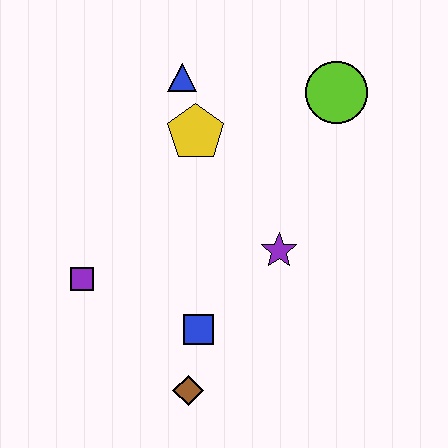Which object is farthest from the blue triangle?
The brown diamond is farthest from the blue triangle.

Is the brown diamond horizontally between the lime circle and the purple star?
No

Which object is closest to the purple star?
The blue square is closest to the purple star.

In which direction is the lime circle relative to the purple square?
The lime circle is to the right of the purple square.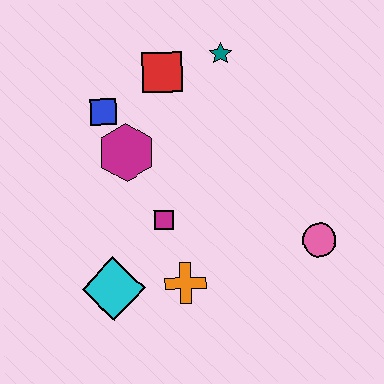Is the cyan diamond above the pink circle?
No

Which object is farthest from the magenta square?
The teal star is farthest from the magenta square.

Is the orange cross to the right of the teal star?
No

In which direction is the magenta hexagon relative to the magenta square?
The magenta hexagon is above the magenta square.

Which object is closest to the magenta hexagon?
The blue square is closest to the magenta hexagon.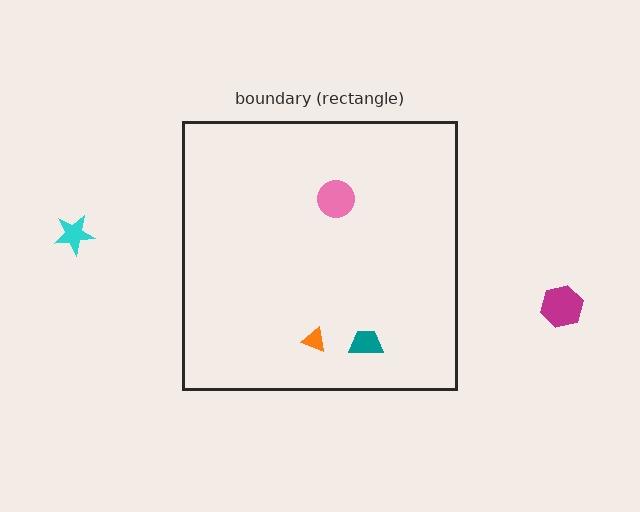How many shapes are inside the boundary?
3 inside, 2 outside.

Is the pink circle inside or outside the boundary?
Inside.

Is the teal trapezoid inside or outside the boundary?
Inside.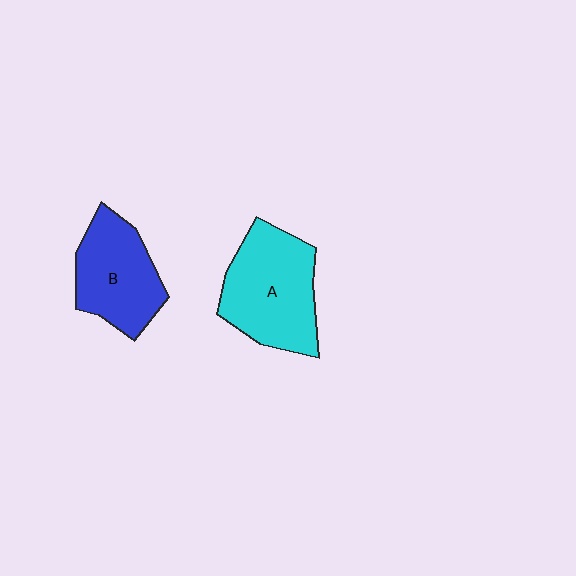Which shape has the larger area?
Shape A (cyan).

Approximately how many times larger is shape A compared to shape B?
Approximately 1.2 times.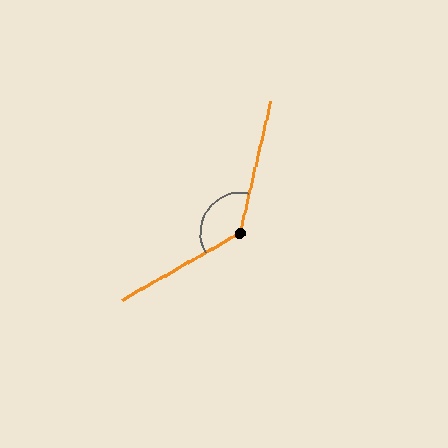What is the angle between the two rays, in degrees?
Approximately 132 degrees.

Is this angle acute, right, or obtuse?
It is obtuse.